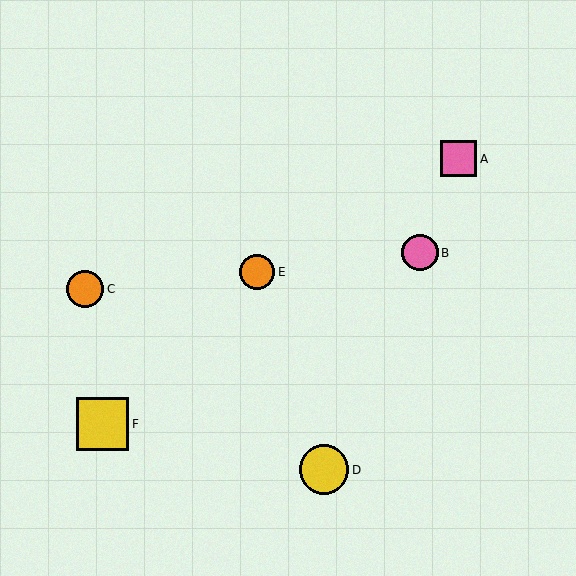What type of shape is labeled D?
Shape D is a yellow circle.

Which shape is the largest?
The yellow square (labeled F) is the largest.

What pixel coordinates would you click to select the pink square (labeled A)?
Click at (459, 159) to select the pink square A.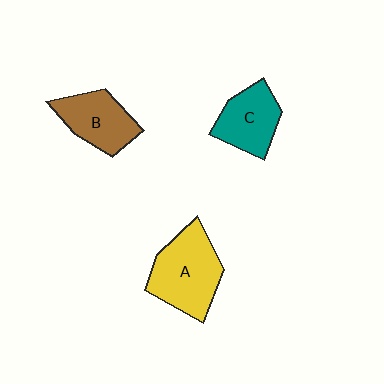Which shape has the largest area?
Shape A (yellow).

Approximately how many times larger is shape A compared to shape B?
Approximately 1.4 times.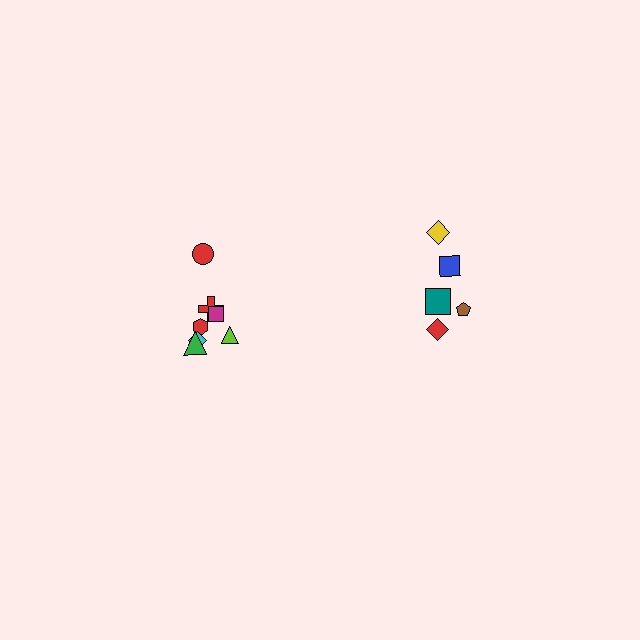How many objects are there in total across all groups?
There are 12 objects.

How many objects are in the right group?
There are 5 objects.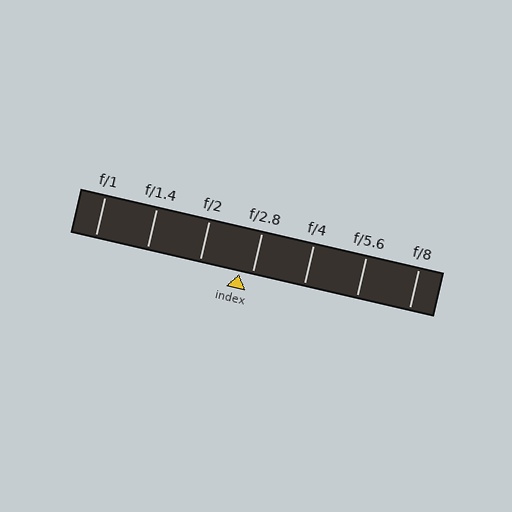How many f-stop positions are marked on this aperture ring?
There are 7 f-stop positions marked.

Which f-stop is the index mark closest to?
The index mark is closest to f/2.8.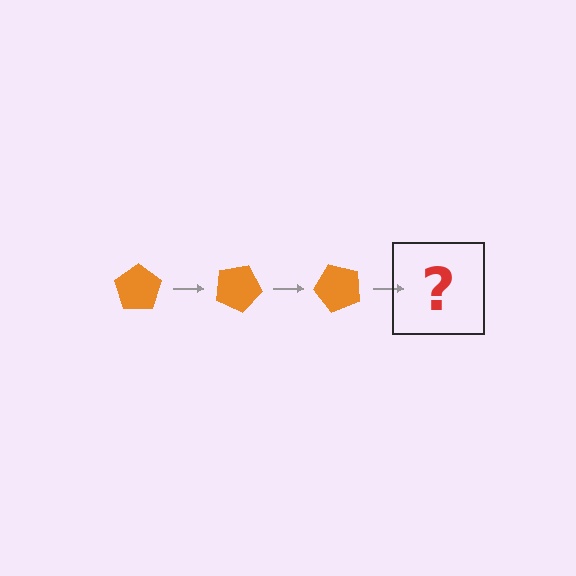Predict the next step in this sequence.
The next step is an orange pentagon rotated 75 degrees.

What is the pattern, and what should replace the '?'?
The pattern is that the pentagon rotates 25 degrees each step. The '?' should be an orange pentagon rotated 75 degrees.